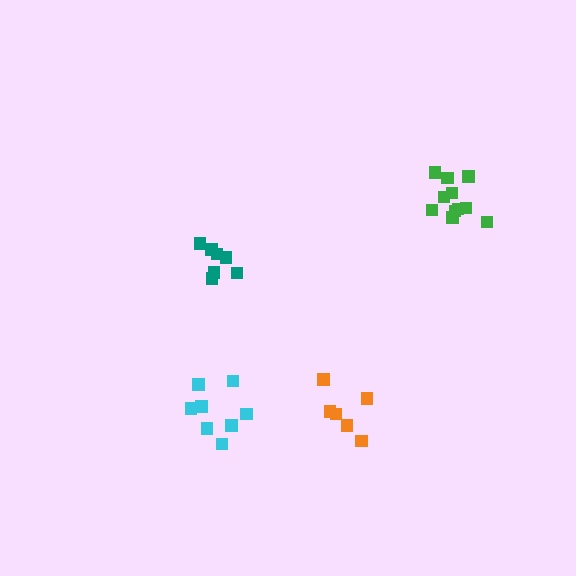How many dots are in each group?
Group 1: 11 dots, Group 2: 6 dots, Group 3: 8 dots, Group 4: 7 dots (32 total).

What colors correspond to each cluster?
The clusters are colored: green, orange, cyan, teal.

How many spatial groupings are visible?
There are 4 spatial groupings.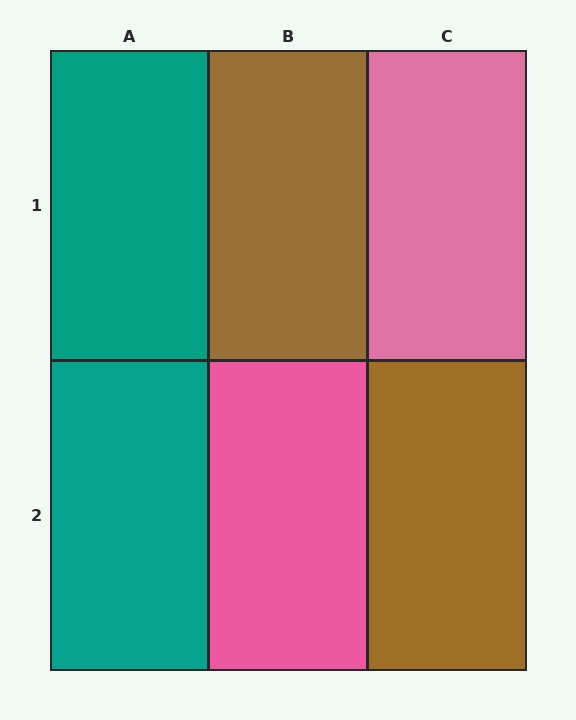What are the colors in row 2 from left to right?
Teal, pink, brown.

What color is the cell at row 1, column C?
Pink.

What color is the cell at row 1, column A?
Teal.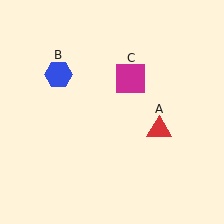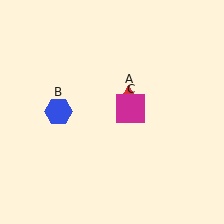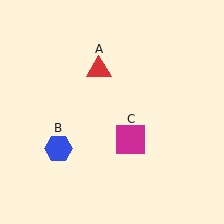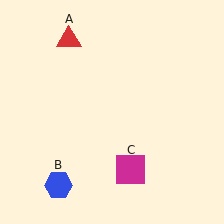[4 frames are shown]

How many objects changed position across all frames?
3 objects changed position: red triangle (object A), blue hexagon (object B), magenta square (object C).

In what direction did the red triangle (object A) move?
The red triangle (object A) moved up and to the left.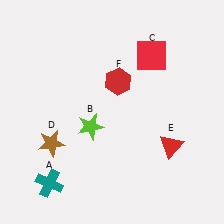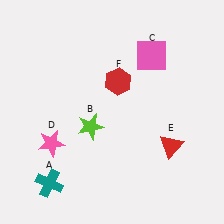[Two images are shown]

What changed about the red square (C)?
In Image 1, C is red. In Image 2, it changed to pink.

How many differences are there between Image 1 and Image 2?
There are 2 differences between the two images.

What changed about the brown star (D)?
In Image 1, D is brown. In Image 2, it changed to pink.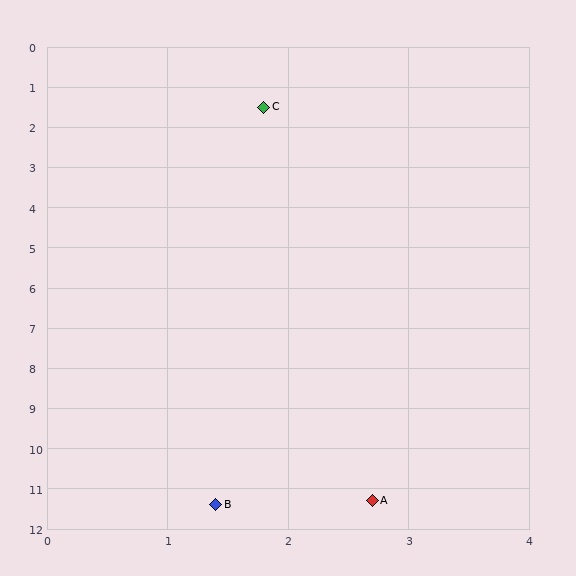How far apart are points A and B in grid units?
Points A and B are about 1.3 grid units apart.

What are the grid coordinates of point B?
Point B is at approximately (1.4, 11.4).